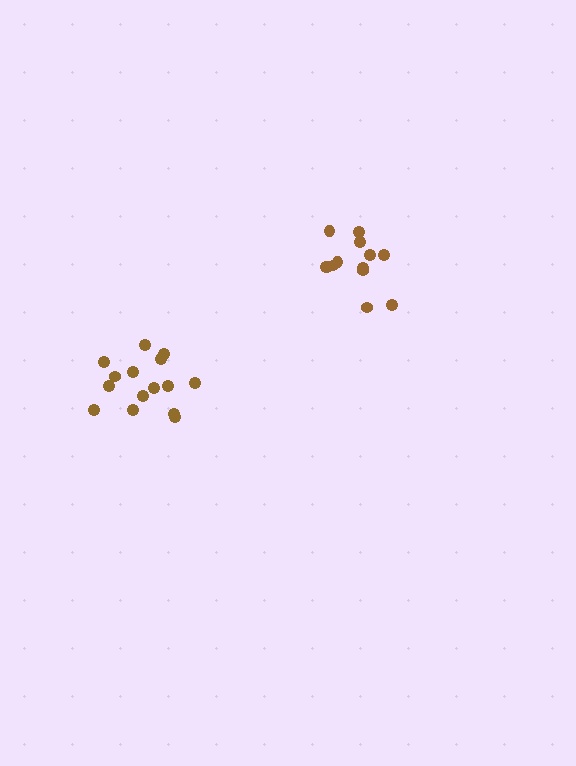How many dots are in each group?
Group 1: 13 dots, Group 2: 15 dots (28 total).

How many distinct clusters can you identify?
There are 2 distinct clusters.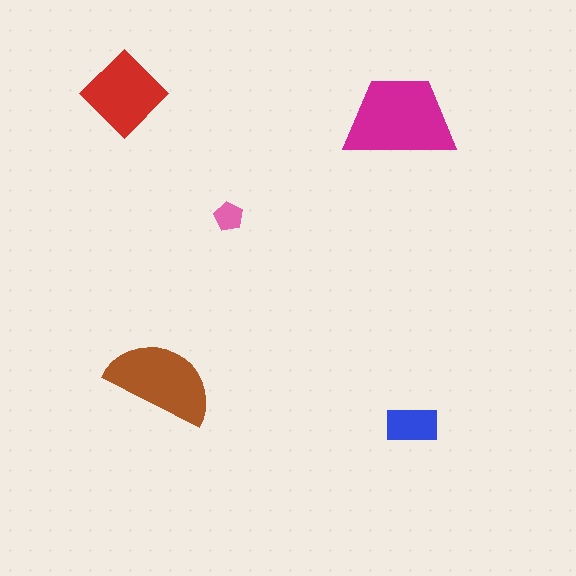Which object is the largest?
The magenta trapezoid.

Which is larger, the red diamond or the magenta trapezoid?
The magenta trapezoid.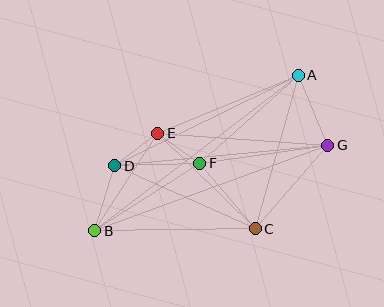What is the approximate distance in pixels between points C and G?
The distance between C and G is approximately 111 pixels.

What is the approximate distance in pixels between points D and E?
The distance between D and E is approximately 54 pixels.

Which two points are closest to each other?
Points E and F are closest to each other.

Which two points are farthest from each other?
Points A and B are farthest from each other.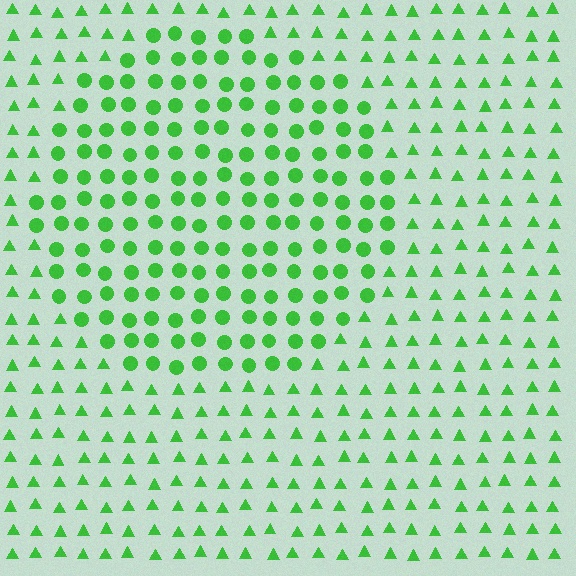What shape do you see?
I see a circle.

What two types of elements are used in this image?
The image uses circles inside the circle region and triangles outside it.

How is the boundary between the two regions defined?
The boundary is defined by a change in element shape: circles inside vs. triangles outside. All elements share the same color and spacing.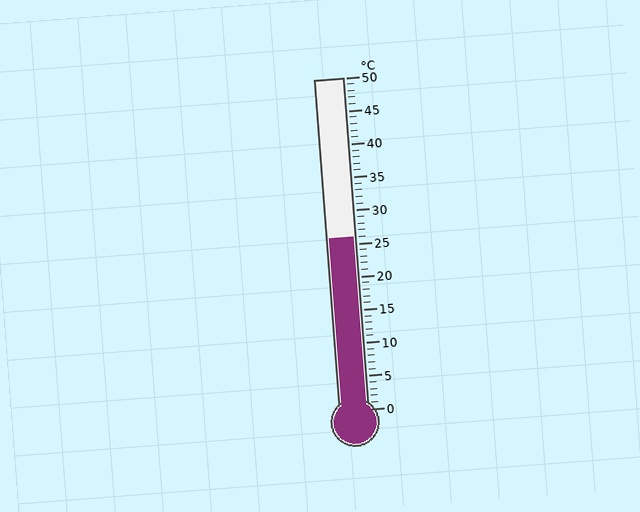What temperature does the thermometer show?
The thermometer shows approximately 26°C.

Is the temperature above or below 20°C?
The temperature is above 20°C.